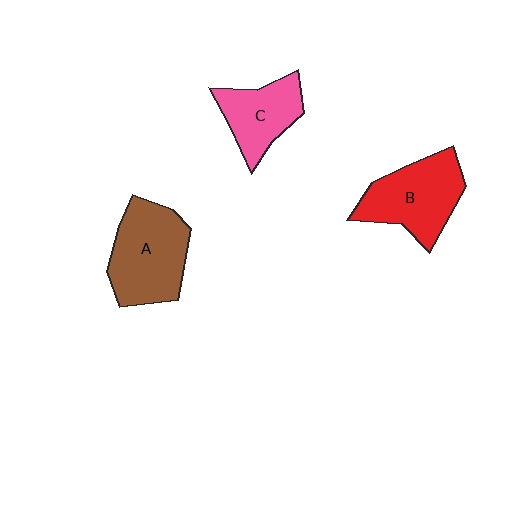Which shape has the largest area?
Shape A (brown).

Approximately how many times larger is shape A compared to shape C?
Approximately 1.4 times.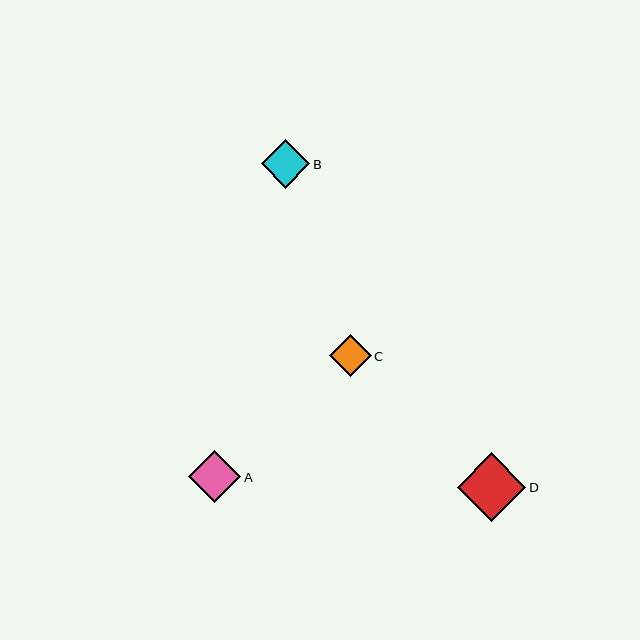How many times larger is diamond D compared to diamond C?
Diamond D is approximately 1.6 times the size of diamond C.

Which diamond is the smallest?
Diamond C is the smallest with a size of approximately 42 pixels.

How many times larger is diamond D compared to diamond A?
Diamond D is approximately 1.3 times the size of diamond A.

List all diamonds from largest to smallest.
From largest to smallest: D, A, B, C.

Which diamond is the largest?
Diamond D is the largest with a size of approximately 68 pixels.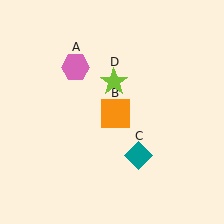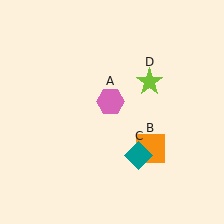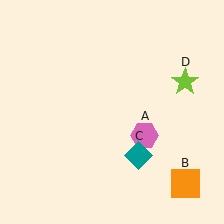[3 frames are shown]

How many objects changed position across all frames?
3 objects changed position: pink hexagon (object A), orange square (object B), lime star (object D).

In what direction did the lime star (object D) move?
The lime star (object D) moved right.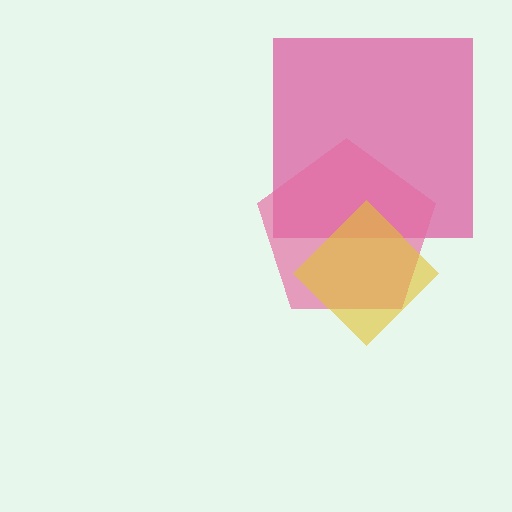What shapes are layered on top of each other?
The layered shapes are: a magenta square, a pink pentagon, a yellow diamond.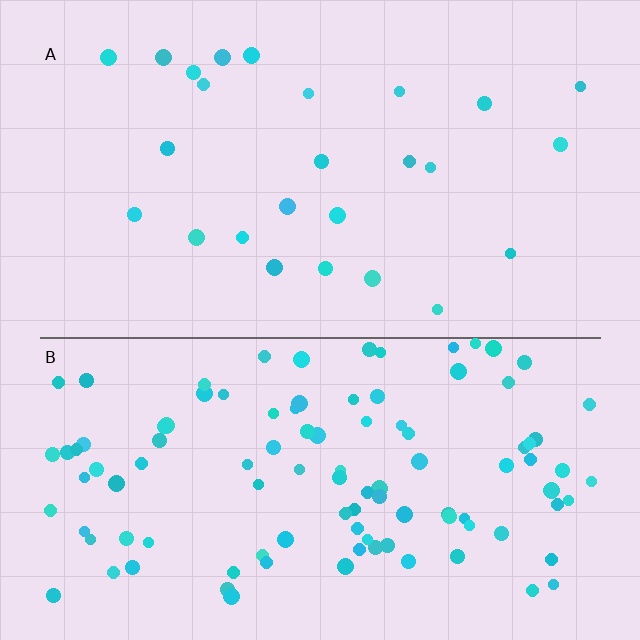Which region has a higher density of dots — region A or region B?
B (the bottom).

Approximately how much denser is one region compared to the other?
Approximately 4.1× — region B over region A.